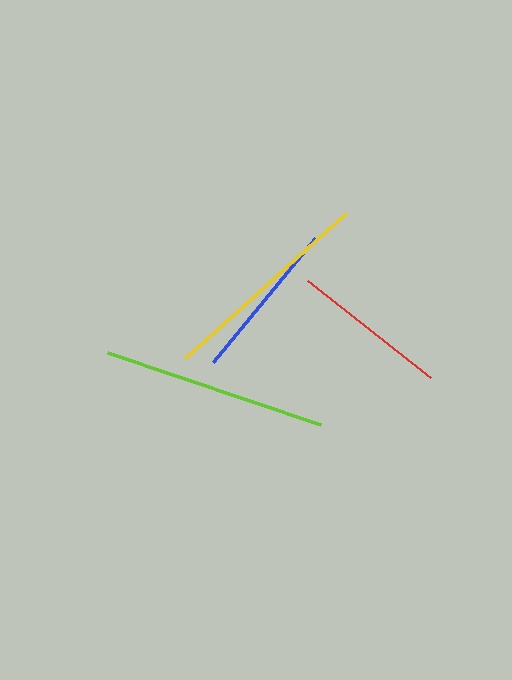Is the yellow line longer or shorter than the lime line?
The lime line is longer than the yellow line.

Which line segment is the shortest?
The red line is the shortest at approximately 156 pixels.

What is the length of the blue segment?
The blue segment is approximately 161 pixels long.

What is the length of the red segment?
The red segment is approximately 156 pixels long.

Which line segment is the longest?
The lime line is the longest at approximately 225 pixels.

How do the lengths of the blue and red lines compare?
The blue and red lines are approximately the same length.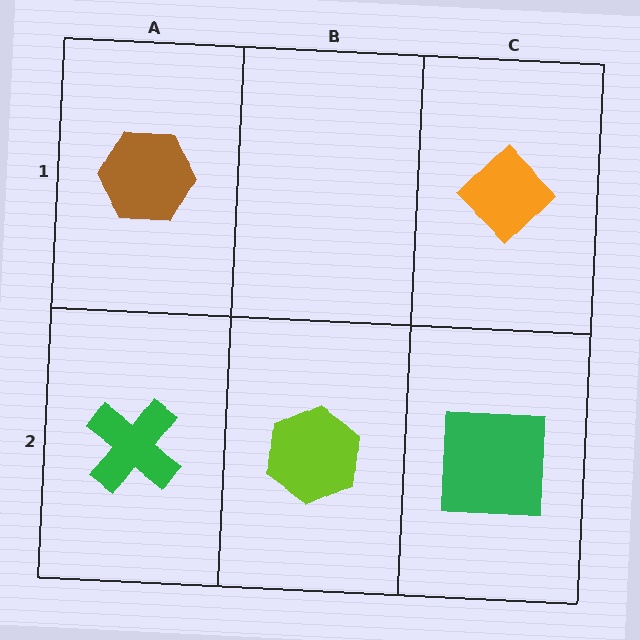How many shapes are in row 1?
2 shapes.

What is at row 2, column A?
A green cross.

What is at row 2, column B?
A lime hexagon.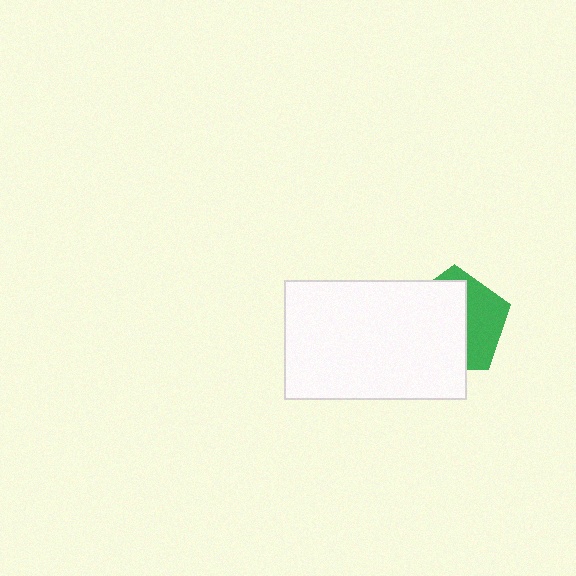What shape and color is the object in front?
The object in front is a white rectangle.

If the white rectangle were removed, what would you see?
You would see the complete green pentagon.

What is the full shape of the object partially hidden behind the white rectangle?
The partially hidden object is a green pentagon.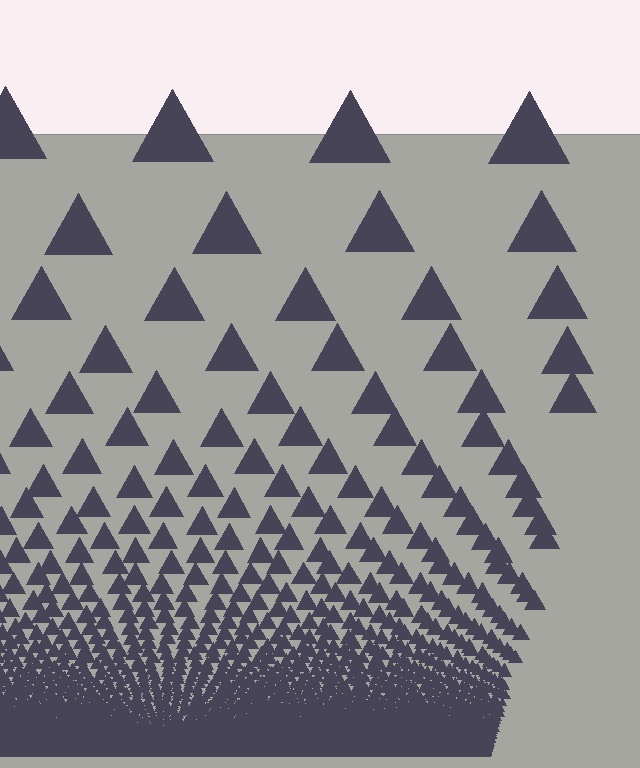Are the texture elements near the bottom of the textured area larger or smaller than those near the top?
Smaller. The gradient is inverted — elements near the bottom are smaller and denser.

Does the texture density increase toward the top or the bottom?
Density increases toward the bottom.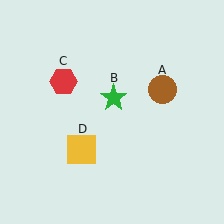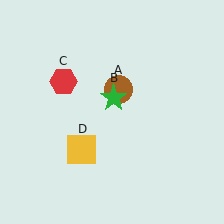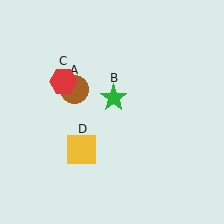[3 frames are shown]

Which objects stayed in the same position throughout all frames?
Green star (object B) and red hexagon (object C) and yellow square (object D) remained stationary.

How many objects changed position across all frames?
1 object changed position: brown circle (object A).